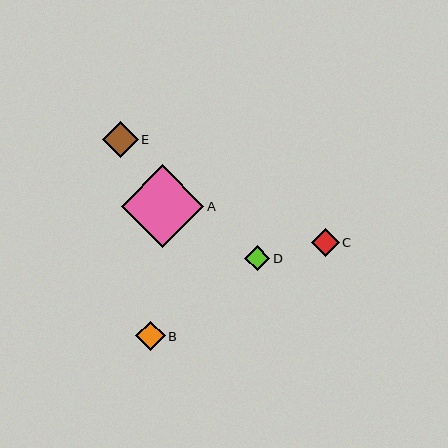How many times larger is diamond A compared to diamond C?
Diamond A is approximately 2.9 times the size of diamond C.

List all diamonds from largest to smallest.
From largest to smallest: A, E, B, C, D.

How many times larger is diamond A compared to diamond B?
Diamond A is approximately 2.8 times the size of diamond B.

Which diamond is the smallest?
Diamond D is the smallest with a size of approximately 25 pixels.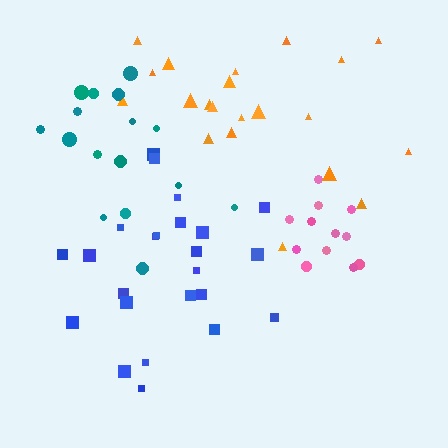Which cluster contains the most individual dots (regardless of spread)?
Blue (24).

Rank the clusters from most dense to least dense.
pink, teal, blue, orange.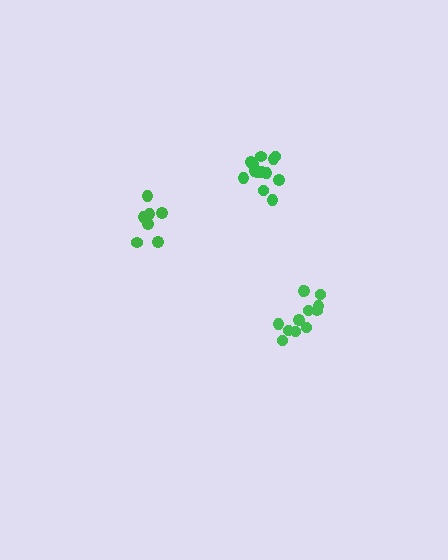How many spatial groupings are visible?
There are 3 spatial groupings.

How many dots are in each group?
Group 1: 13 dots, Group 2: 12 dots, Group 3: 8 dots (33 total).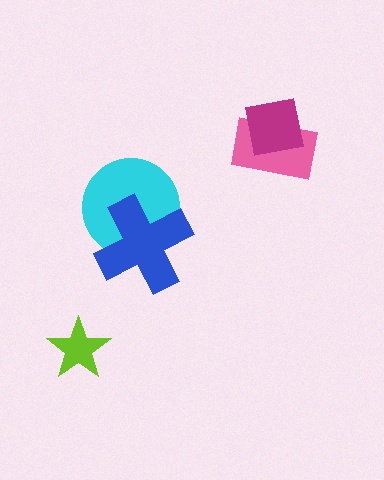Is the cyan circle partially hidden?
Yes, it is partially covered by another shape.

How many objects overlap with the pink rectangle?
1 object overlaps with the pink rectangle.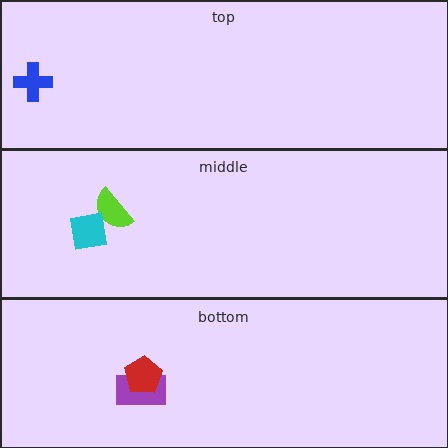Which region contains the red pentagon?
The bottom region.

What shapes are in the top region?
The blue cross.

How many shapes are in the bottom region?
2.